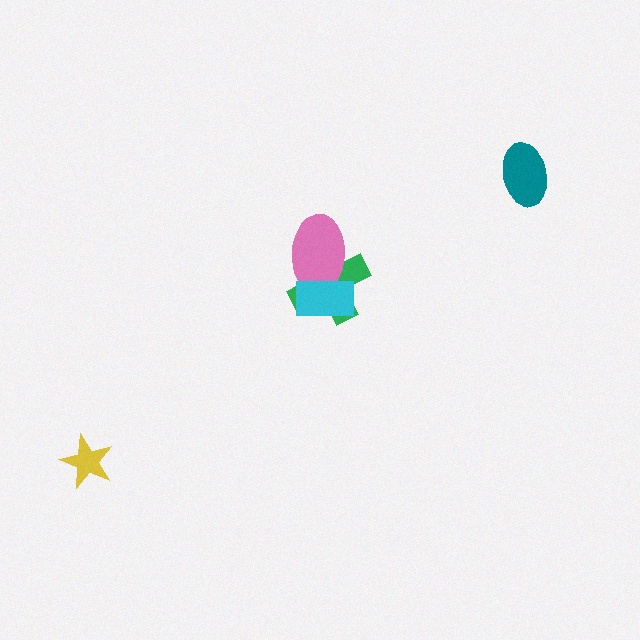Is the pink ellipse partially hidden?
Yes, it is partially covered by another shape.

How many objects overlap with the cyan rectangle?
2 objects overlap with the cyan rectangle.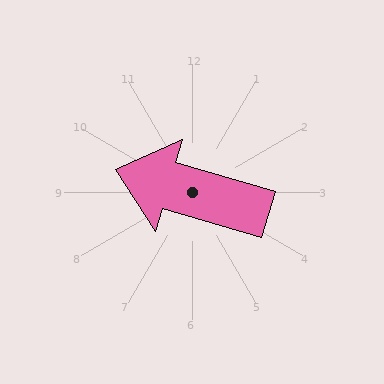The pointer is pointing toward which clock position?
Roughly 10 o'clock.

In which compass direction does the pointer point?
West.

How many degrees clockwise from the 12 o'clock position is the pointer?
Approximately 286 degrees.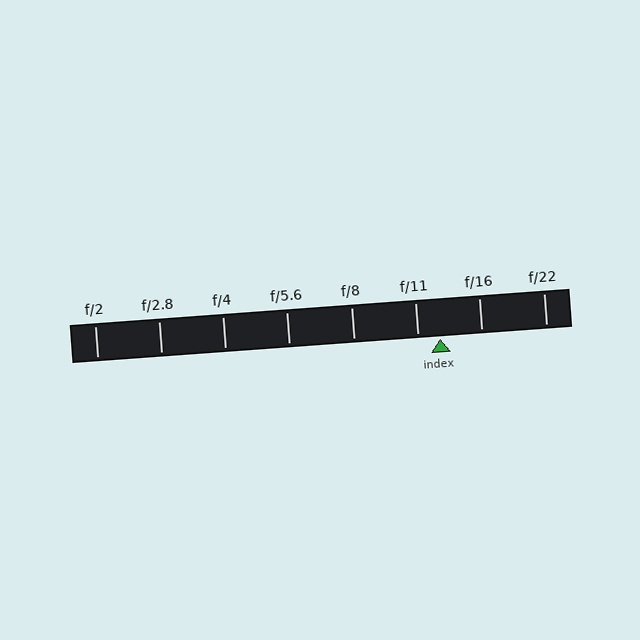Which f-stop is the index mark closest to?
The index mark is closest to f/11.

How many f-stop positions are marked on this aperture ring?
There are 8 f-stop positions marked.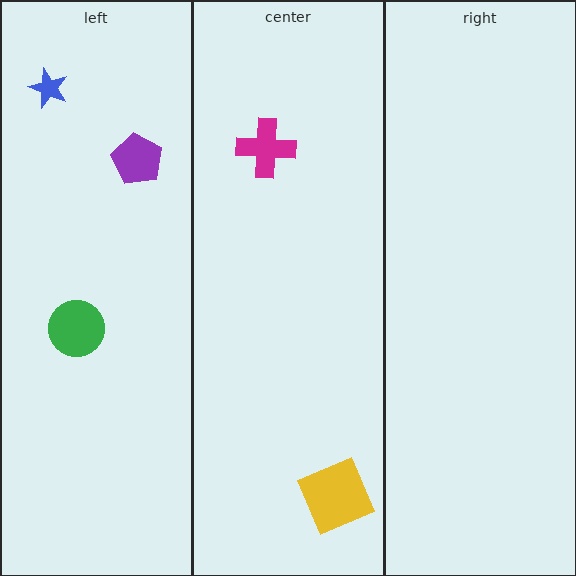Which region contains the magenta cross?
The center region.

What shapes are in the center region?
The magenta cross, the yellow square.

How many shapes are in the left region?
3.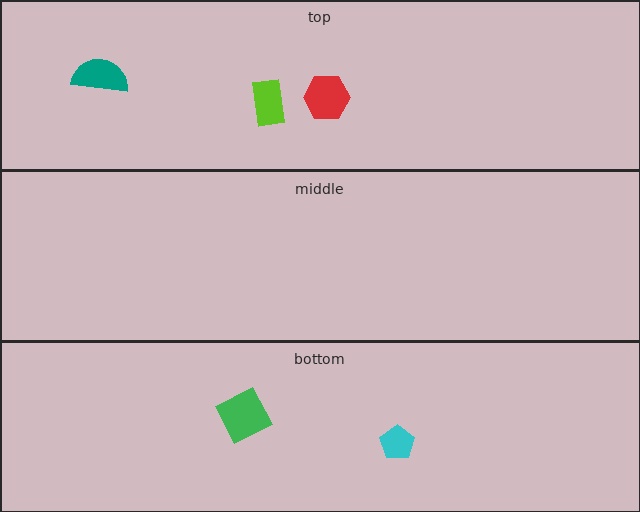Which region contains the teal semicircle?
The top region.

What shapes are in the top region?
The lime rectangle, the red hexagon, the teal semicircle.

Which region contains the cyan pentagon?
The bottom region.